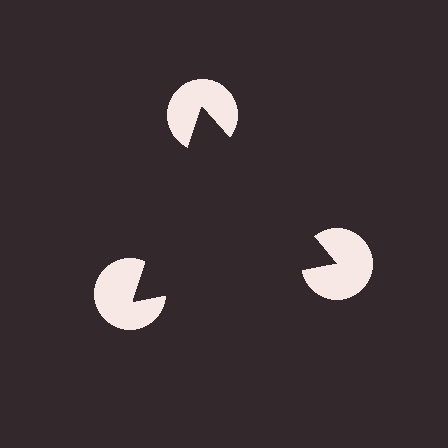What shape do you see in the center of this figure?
An illusory triangle — its edges are inferred from the aligned wedge cuts in the pac-man discs, not physically drawn.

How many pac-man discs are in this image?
There are 3 — one at each vertex of the illusory triangle.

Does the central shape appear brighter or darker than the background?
It typically appears slightly darker than the background, even though no actual brightness change is drawn.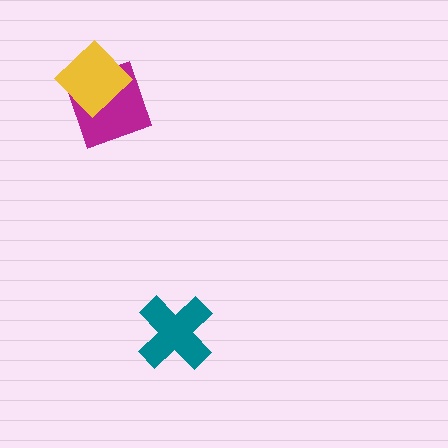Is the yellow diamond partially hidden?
No, no other shape covers it.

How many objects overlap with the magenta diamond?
1 object overlaps with the magenta diamond.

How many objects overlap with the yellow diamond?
1 object overlaps with the yellow diamond.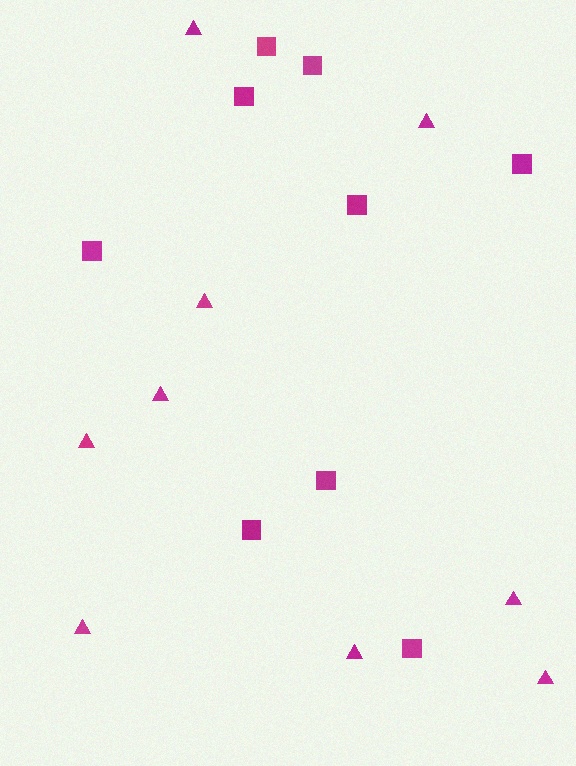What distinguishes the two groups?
There are 2 groups: one group of triangles (9) and one group of squares (9).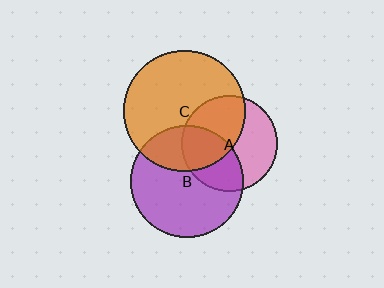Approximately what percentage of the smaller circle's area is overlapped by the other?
Approximately 50%.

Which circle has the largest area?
Circle C (orange).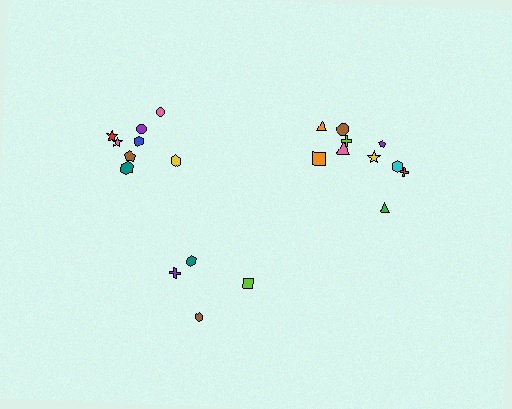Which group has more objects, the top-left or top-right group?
The top-right group.